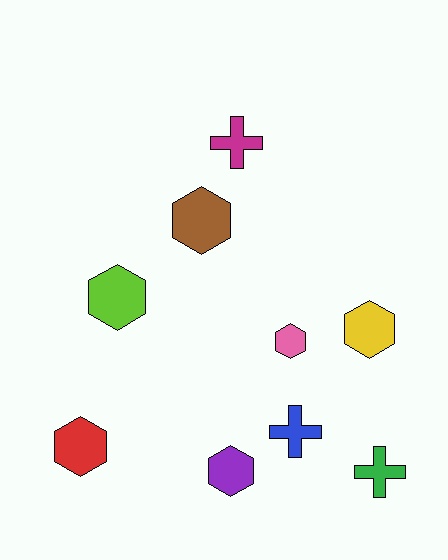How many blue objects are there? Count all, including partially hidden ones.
There is 1 blue object.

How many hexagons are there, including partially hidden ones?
There are 6 hexagons.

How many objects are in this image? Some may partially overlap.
There are 9 objects.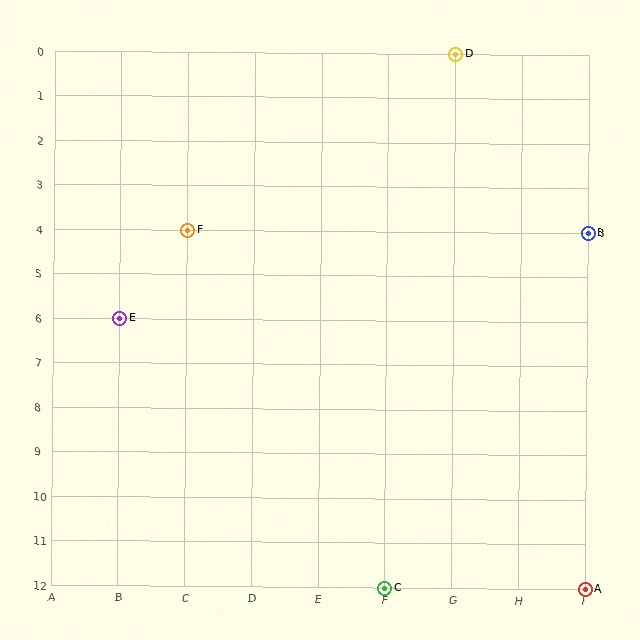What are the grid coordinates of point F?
Point F is at grid coordinates (C, 4).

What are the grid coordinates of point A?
Point A is at grid coordinates (I, 12).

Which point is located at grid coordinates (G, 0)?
Point D is at (G, 0).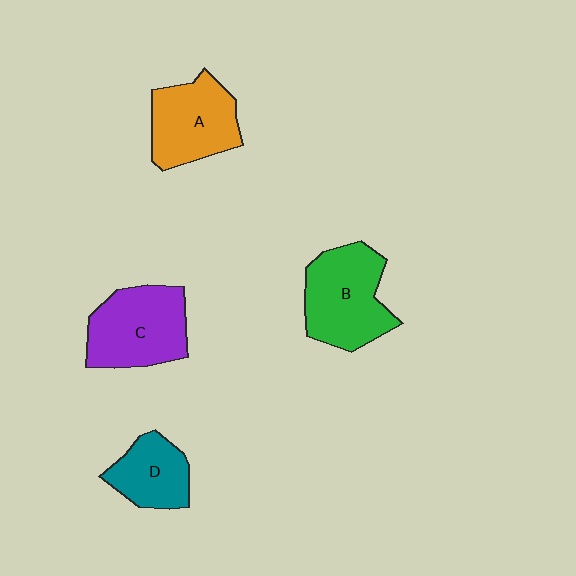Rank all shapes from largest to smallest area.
From largest to smallest: B (green), C (purple), A (orange), D (teal).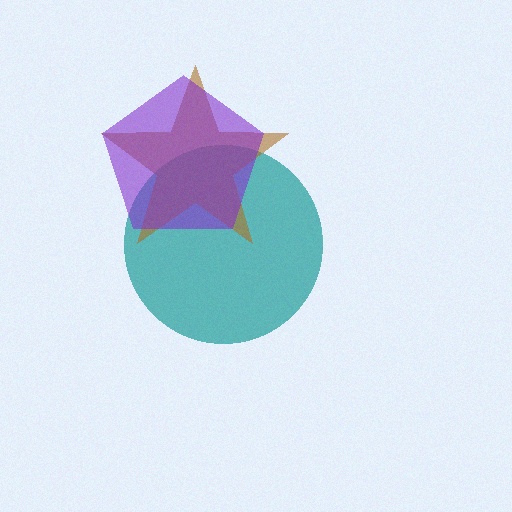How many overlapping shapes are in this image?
There are 3 overlapping shapes in the image.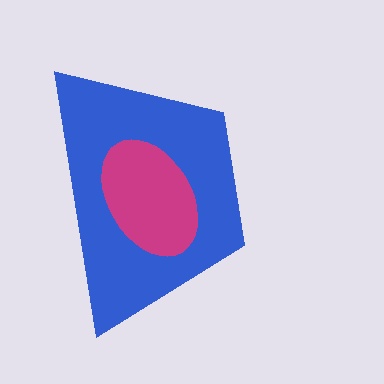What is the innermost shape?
The magenta ellipse.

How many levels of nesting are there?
2.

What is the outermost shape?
The blue trapezoid.